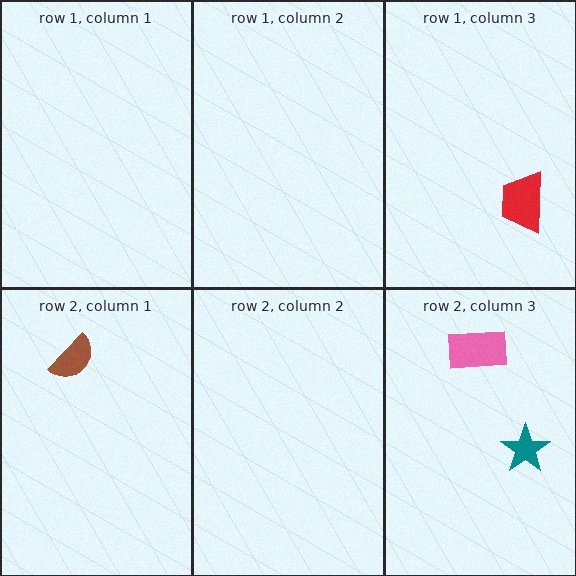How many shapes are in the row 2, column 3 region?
2.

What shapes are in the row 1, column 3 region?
The red trapezoid.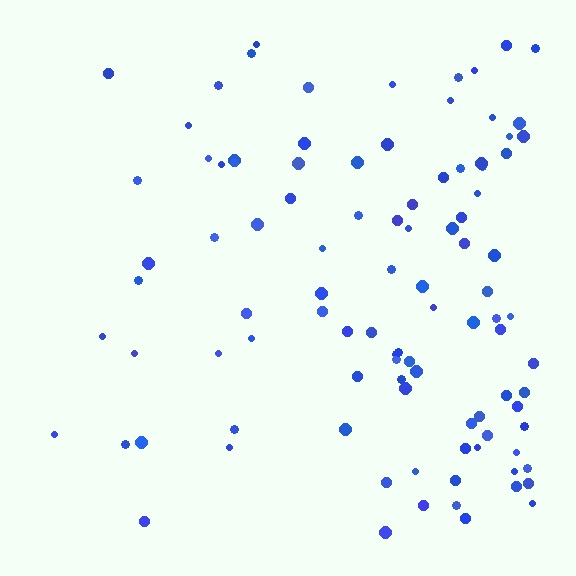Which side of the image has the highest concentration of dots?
The right.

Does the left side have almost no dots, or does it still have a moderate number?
Still a moderate number, just noticeably fewer than the right.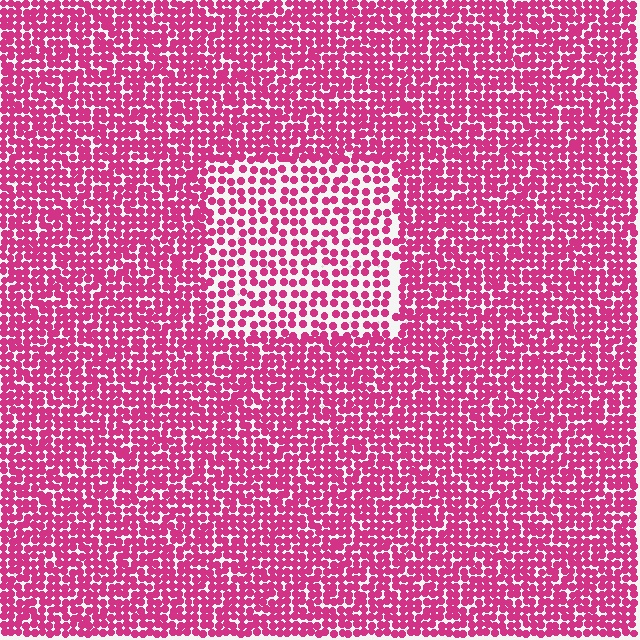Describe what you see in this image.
The image contains small magenta elements arranged at two different densities. A rectangle-shaped region is visible where the elements are less densely packed than the surrounding area.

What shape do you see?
I see a rectangle.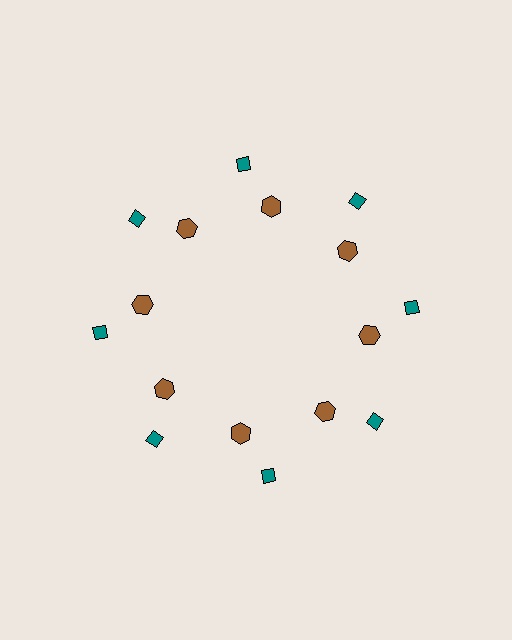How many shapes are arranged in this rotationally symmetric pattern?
There are 16 shapes, arranged in 8 groups of 2.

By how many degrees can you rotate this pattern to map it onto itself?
The pattern maps onto itself every 45 degrees of rotation.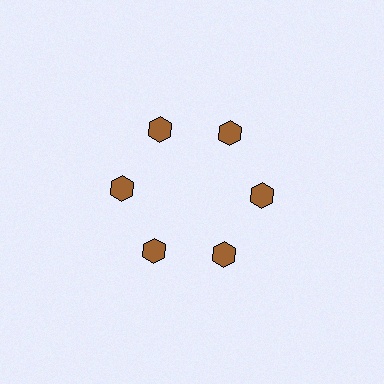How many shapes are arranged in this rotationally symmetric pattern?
There are 6 shapes, arranged in 6 groups of 1.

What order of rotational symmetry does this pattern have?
This pattern has 6-fold rotational symmetry.